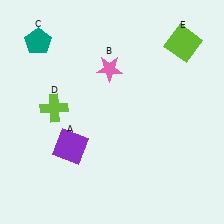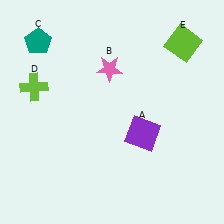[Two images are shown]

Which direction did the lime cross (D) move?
The lime cross (D) moved up.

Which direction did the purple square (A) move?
The purple square (A) moved right.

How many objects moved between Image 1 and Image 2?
2 objects moved between the two images.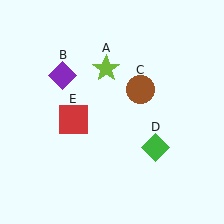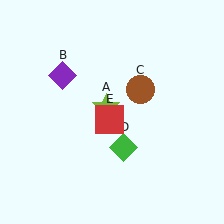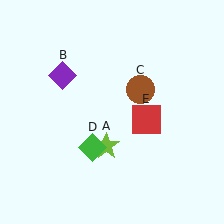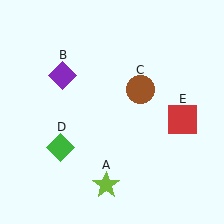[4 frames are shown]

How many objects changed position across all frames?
3 objects changed position: lime star (object A), green diamond (object D), red square (object E).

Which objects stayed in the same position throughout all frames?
Purple diamond (object B) and brown circle (object C) remained stationary.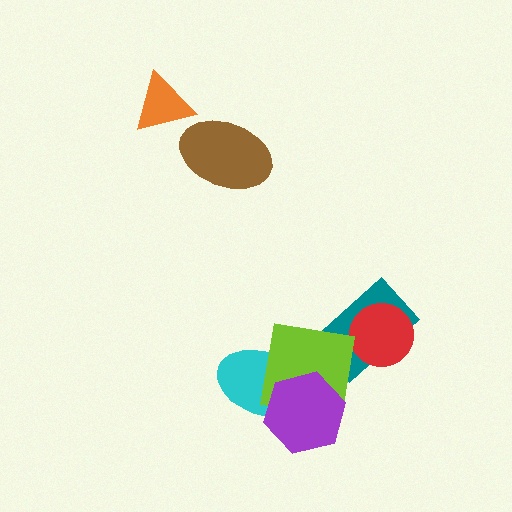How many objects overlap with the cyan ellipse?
2 objects overlap with the cyan ellipse.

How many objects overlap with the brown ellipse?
0 objects overlap with the brown ellipse.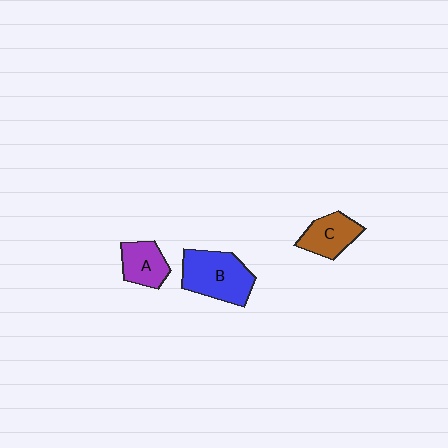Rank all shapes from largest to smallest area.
From largest to smallest: B (blue), C (brown), A (purple).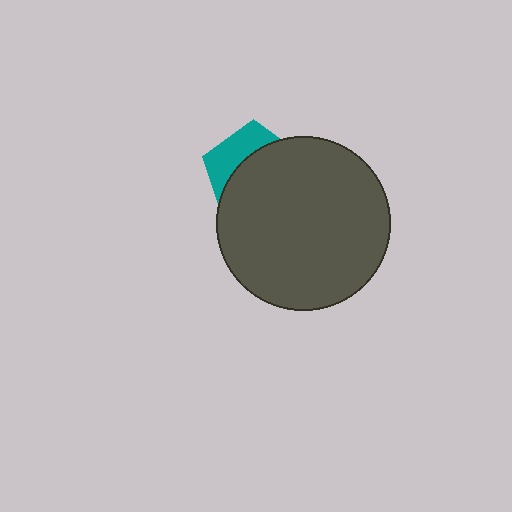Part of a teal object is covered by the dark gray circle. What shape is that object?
It is a pentagon.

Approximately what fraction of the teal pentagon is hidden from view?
Roughly 67% of the teal pentagon is hidden behind the dark gray circle.